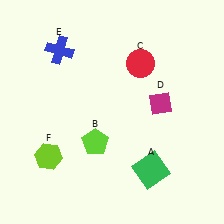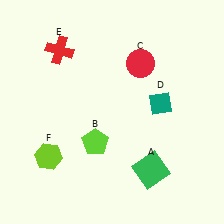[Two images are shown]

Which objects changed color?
D changed from magenta to teal. E changed from blue to red.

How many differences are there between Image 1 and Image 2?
There are 2 differences between the two images.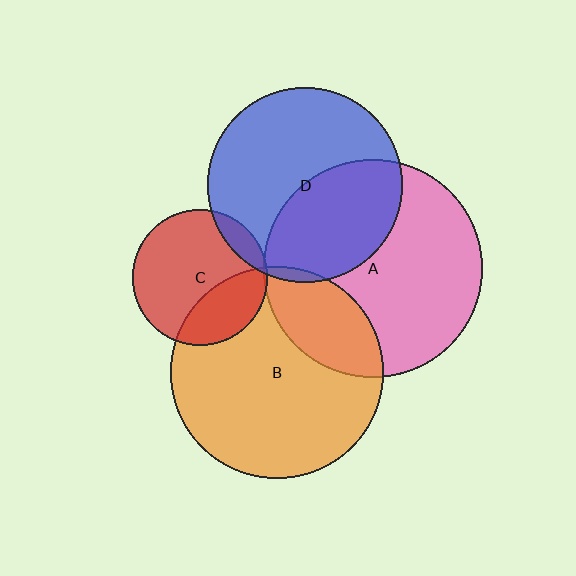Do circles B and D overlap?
Yes.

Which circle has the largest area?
Circle A (pink).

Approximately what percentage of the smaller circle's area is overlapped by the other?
Approximately 5%.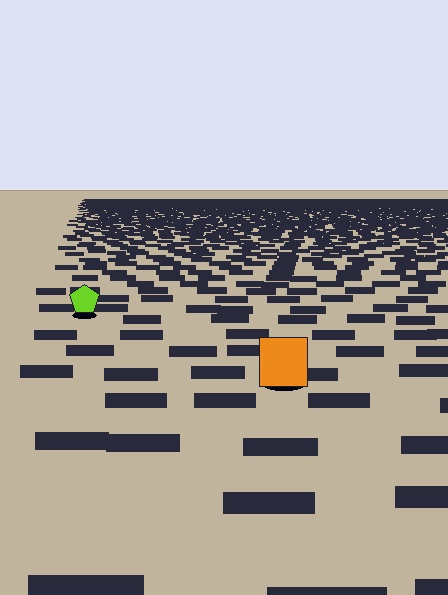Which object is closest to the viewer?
The orange square is closest. The texture marks near it are larger and more spread out.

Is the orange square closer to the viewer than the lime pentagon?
Yes. The orange square is closer — you can tell from the texture gradient: the ground texture is coarser near it.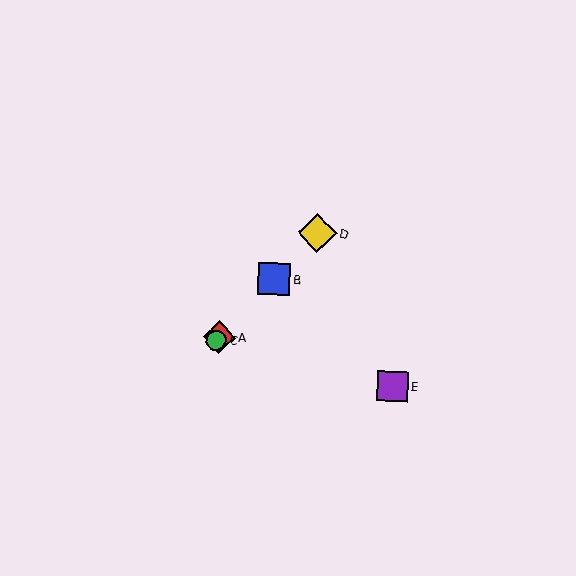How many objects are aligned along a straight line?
4 objects (A, B, C, D) are aligned along a straight line.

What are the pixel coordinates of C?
Object C is at (216, 340).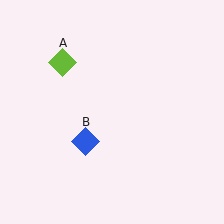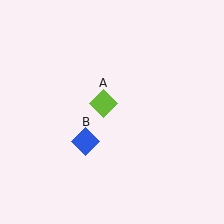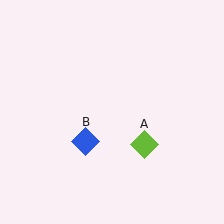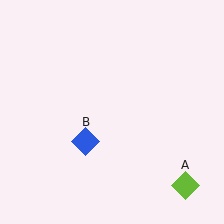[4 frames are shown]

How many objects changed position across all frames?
1 object changed position: lime diamond (object A).